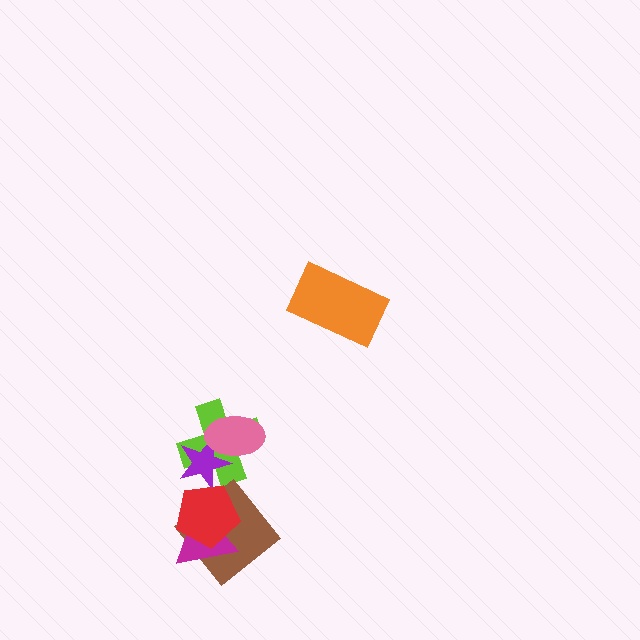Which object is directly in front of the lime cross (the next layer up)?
The purple star is directly in front of the lime cross.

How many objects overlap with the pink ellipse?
2 objects overlap with the pink ellipse.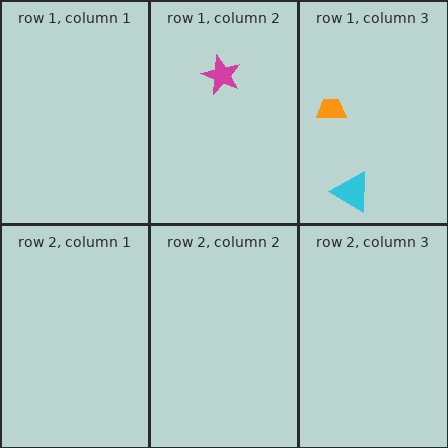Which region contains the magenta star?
The row 1, column 2 region.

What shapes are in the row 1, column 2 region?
The magenta star.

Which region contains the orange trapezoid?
The row 1, column 3 region.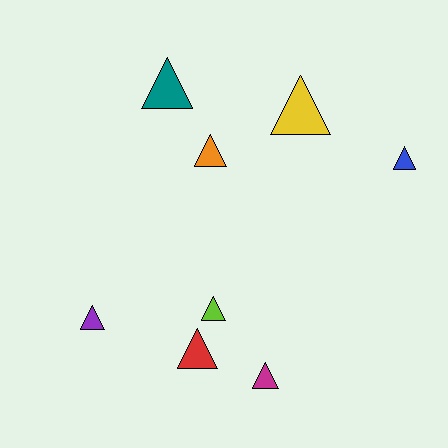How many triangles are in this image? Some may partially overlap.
There are 8 triangles.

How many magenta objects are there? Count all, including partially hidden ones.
There is 1 magenta object.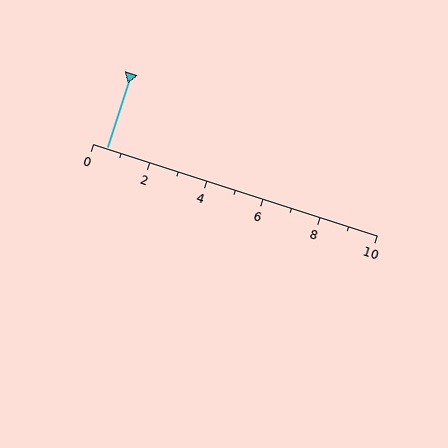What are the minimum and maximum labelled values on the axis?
The axis runs from 0 to 10.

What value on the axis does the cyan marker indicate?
The marker indicates approximately 0.5.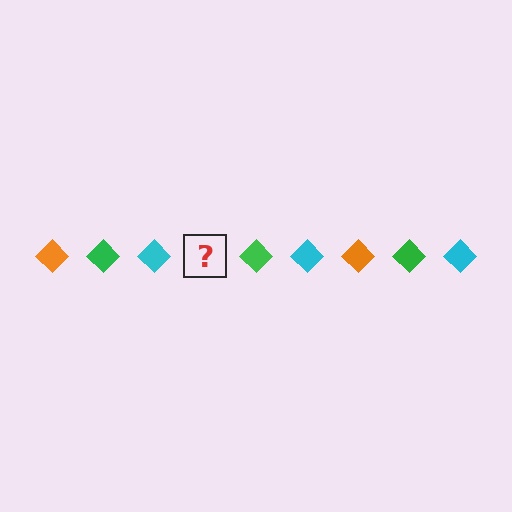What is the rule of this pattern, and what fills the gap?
The rule is that the pattern cycles through orange, green, cyan diamonds. The gap should be filled with an orange diamond.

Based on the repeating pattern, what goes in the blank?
The blank should be an orange diamond.